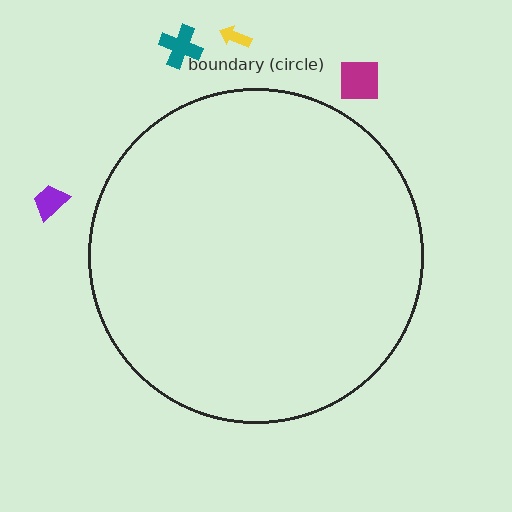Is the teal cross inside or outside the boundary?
Outside.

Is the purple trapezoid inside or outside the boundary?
Outside.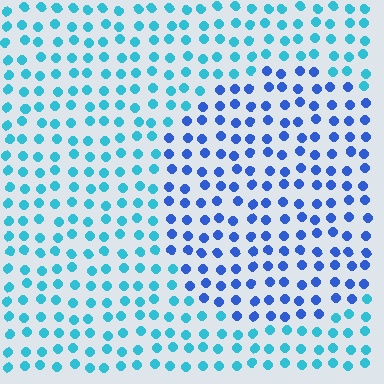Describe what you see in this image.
The image is filled with small cyan elements in a uniform arrangement. A circle-shaped region is visible where the elements are tinted to a slightly different hue, forming a subtle color boundary.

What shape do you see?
I see a circle.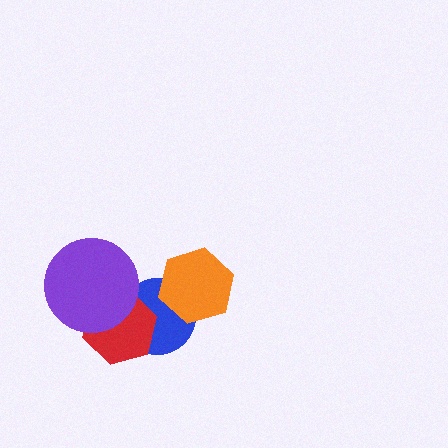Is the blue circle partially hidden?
Yes, it is partially covered by another shape.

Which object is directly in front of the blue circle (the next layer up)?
The red hexagon is directly in front of the blue circle.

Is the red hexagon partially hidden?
Yes, it is partially covered by another shape.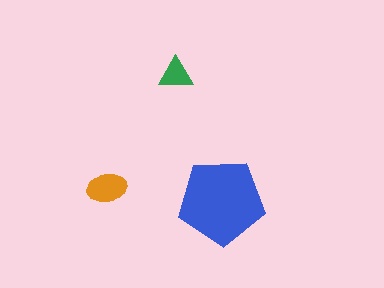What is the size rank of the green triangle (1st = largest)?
3rd.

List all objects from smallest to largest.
The green triangle, the orange ellipse, the blue pentagon.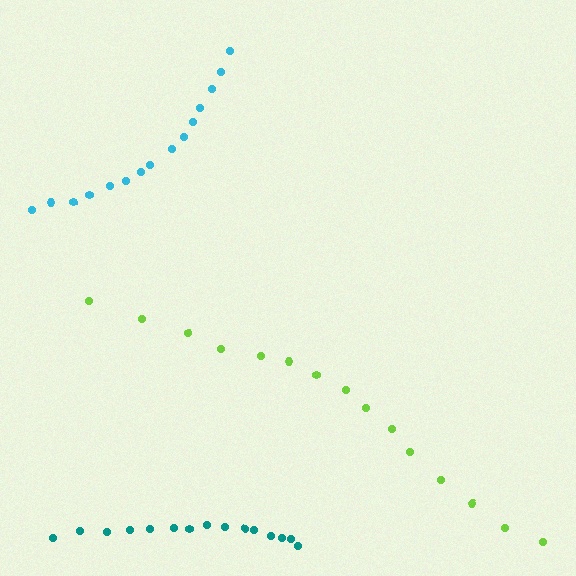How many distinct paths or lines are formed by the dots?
There are 3 distinct paths.